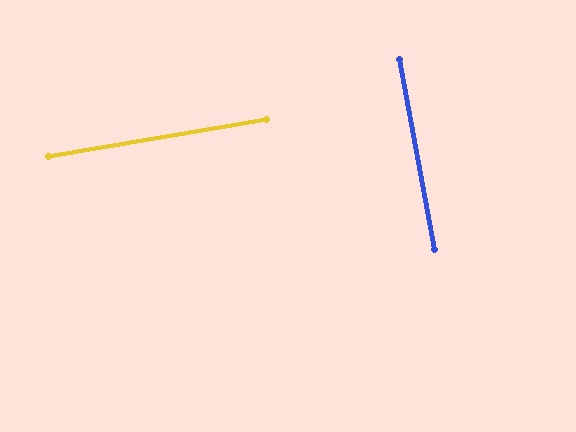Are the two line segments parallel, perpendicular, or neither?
Perpendicular — they meet at approximately 89°.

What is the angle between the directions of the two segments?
Approximately 89 degrees.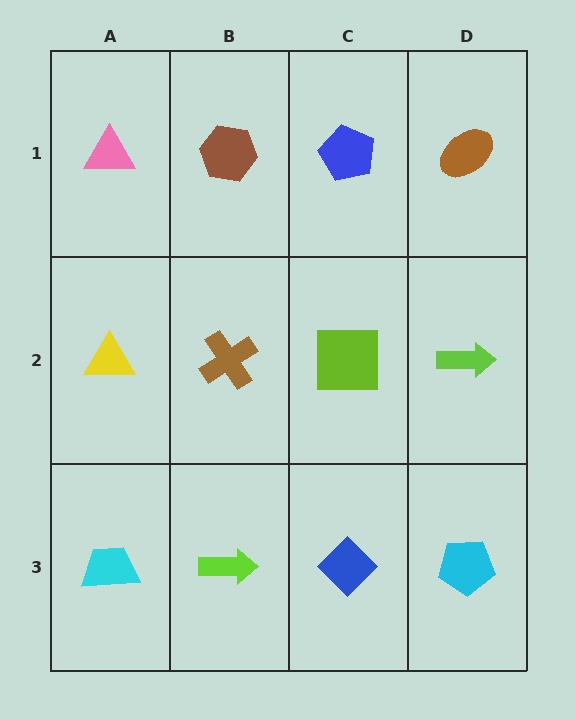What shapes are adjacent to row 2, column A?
A pink triangle (row 1, column A), a cyan trapezoid (row 3, column A), a brown cross (row 2, column B).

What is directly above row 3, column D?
A lime arrow.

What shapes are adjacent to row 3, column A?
A yellow triangle (row 2, column A), a lime arrow (row 3, column B).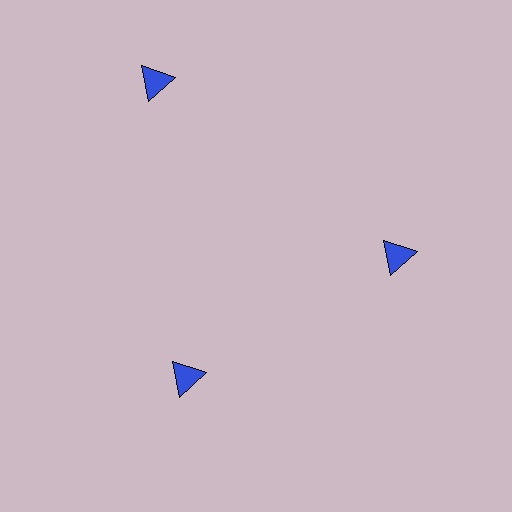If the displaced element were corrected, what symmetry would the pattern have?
It would have 3-fold rotational symmetry — the pattern would map onto itself every 120 degrees.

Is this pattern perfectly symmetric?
No. The 3 blue triangles are arranged in a ring, but one element near the 11 o'clock position is pushed outward from the center, breaking the 3-fold rotational symmetry.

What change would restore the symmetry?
The symmetry would be restored by moving it inward, back onto the ring so that all 3 triangles sit at equal angles and equal distance from the center.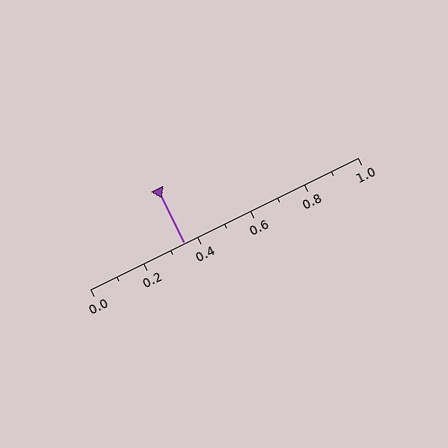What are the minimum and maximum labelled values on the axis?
The axis runs from 0.0 to 1.0.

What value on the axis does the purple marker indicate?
The marker indicates approximately 0.35.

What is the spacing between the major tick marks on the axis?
The major ticks are spaced 0.2 apart.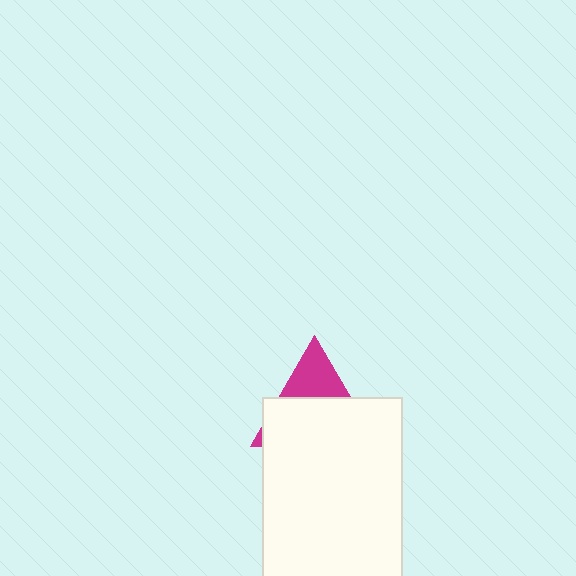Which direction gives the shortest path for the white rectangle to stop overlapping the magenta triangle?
Moving down gives the shortest separation.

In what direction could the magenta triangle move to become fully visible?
The magenta triangle could move up. That would shift it out from behind the white rectangle entirely.